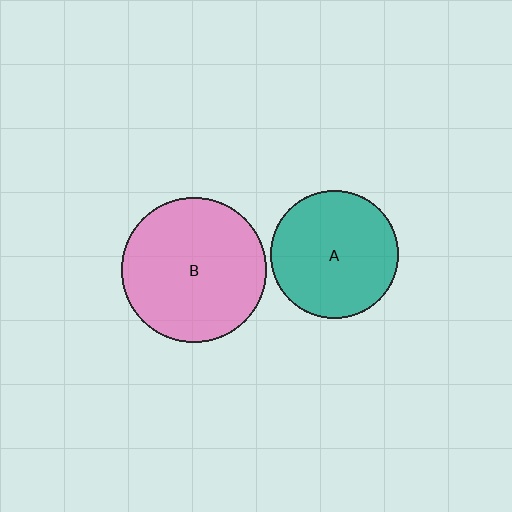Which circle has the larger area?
Circle B (pink).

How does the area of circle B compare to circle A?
Approximately 1.3 times.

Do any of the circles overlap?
No, none of the circles overlap.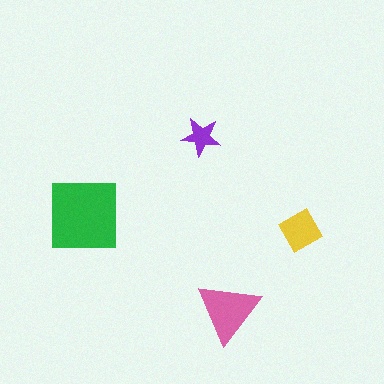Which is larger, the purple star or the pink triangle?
The pink triangle.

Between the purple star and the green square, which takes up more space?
The green square.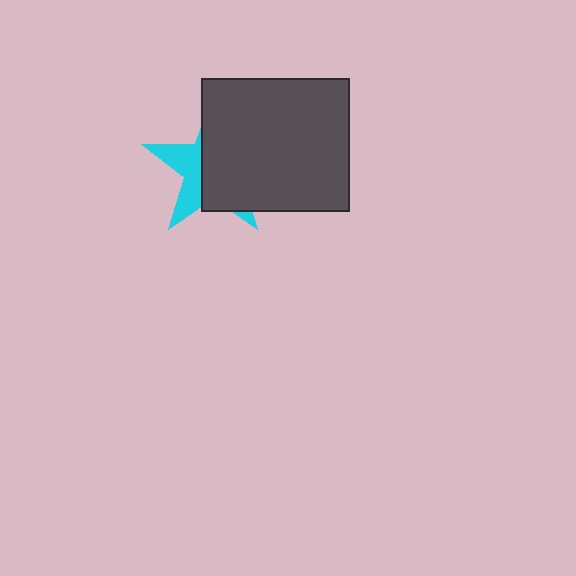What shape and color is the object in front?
The object in front is a dark gray rectangle.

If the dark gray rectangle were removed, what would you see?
You would see the complete cyan star.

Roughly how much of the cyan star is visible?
A small part of it is visible (roughly 37%).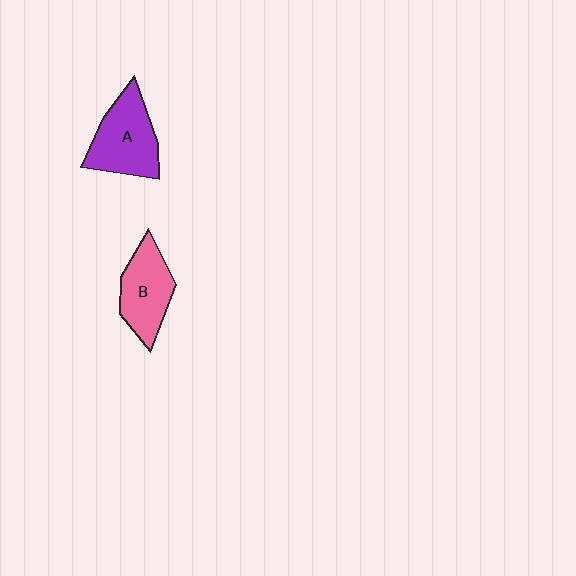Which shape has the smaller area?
Shape B (pink).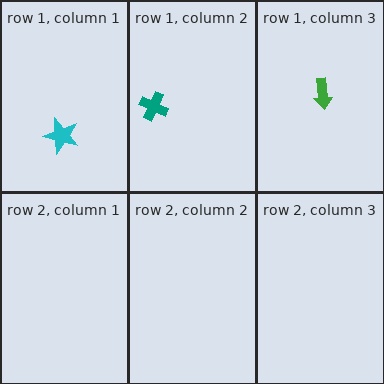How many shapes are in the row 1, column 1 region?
1.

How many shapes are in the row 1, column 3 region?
1.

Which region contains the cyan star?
The row 1, column 1 region.